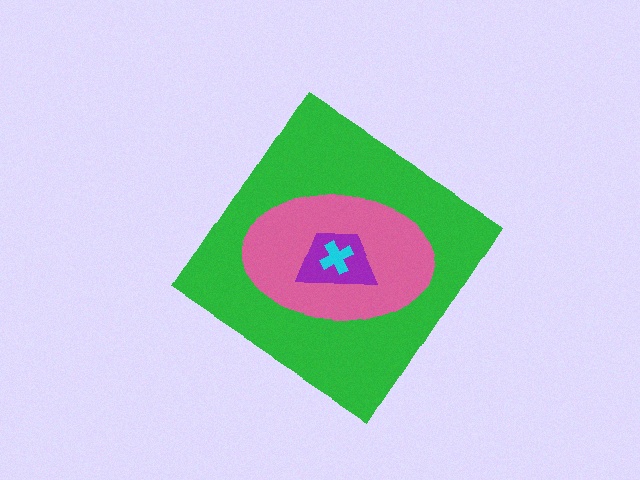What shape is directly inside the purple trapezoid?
The cyan cross.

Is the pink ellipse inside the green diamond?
Yes.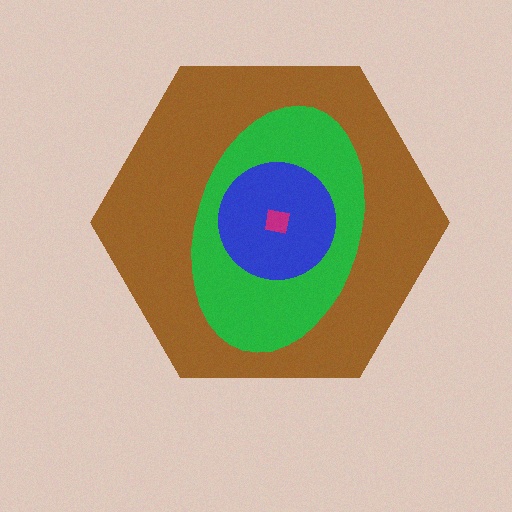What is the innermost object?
The magenta square.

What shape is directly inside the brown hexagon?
The green ellipse.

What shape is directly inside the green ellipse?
The blue circle.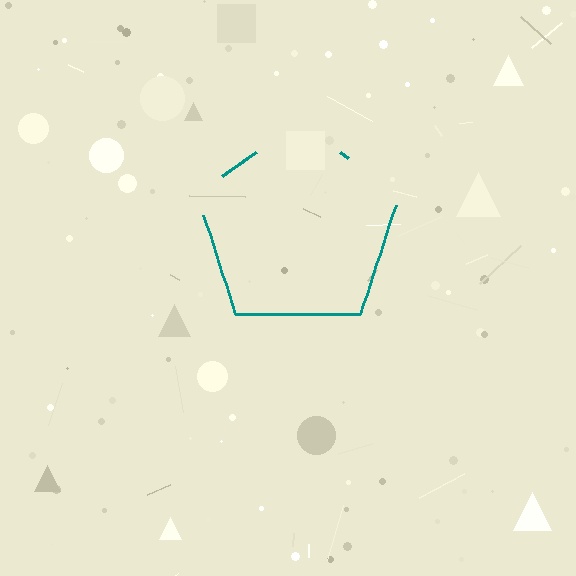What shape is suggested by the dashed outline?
The dashed outline suggests a pentagon.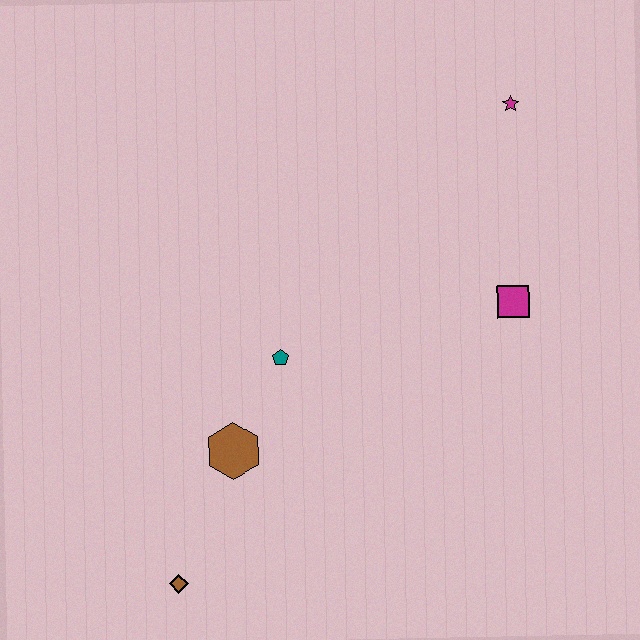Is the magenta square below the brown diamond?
No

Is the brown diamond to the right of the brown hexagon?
No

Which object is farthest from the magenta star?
The brown diamond is farthest from the magenta star.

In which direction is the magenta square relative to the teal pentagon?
The magenta square is to the right of the teal pentagon.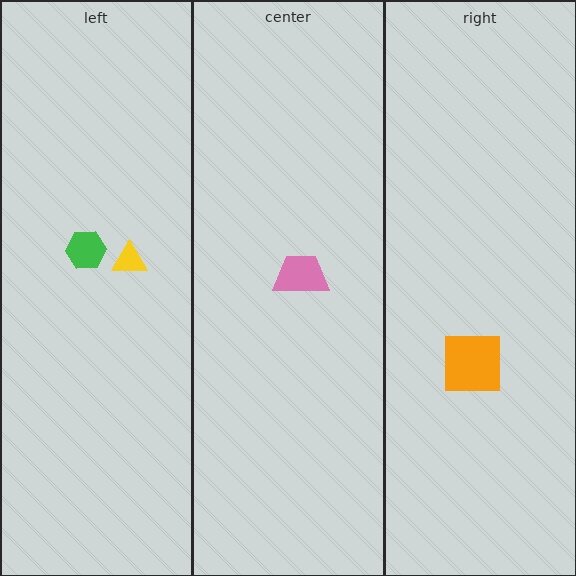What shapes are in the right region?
The orange square.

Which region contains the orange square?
The right region.